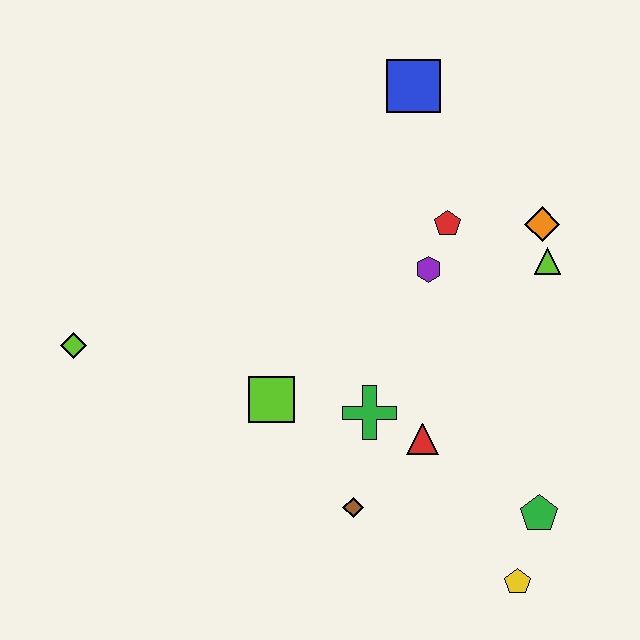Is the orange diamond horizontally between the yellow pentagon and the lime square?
No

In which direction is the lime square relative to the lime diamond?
The lime square is to the right of the lime diamond.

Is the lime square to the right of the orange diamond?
No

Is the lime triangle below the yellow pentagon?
No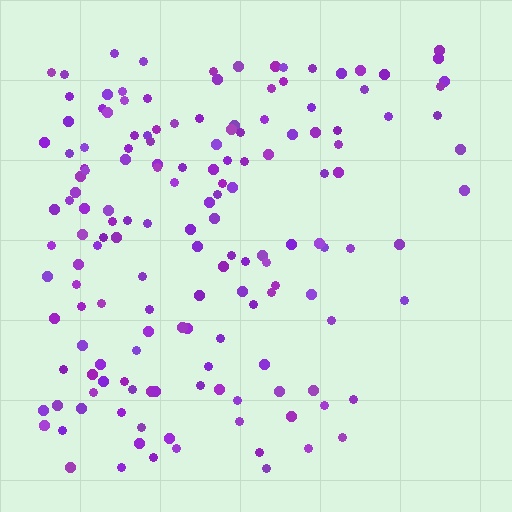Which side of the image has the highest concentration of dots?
The left.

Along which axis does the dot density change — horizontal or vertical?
Horizontal.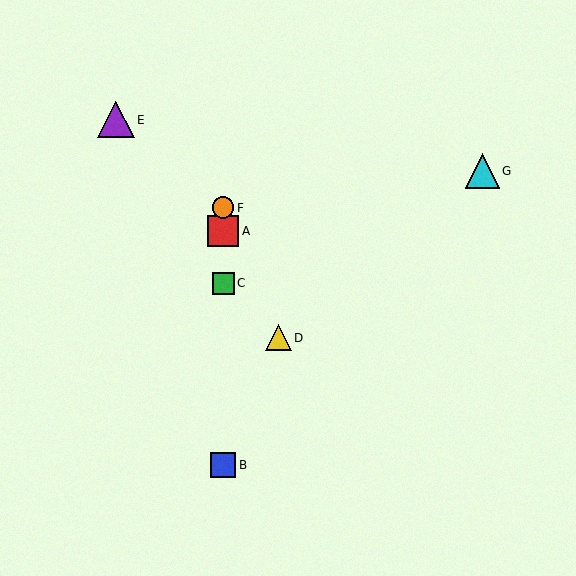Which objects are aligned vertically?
Objects A, B, C, F are aligned vertically.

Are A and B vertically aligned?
Yes, both are at x≈223.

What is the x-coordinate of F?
Object F is at x≈223.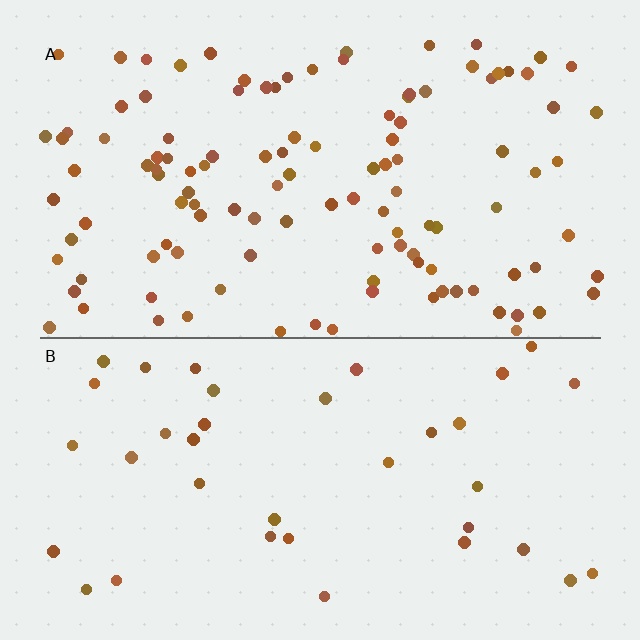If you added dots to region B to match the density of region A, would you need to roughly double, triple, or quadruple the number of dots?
Approximately triple.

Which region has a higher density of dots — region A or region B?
A (the top).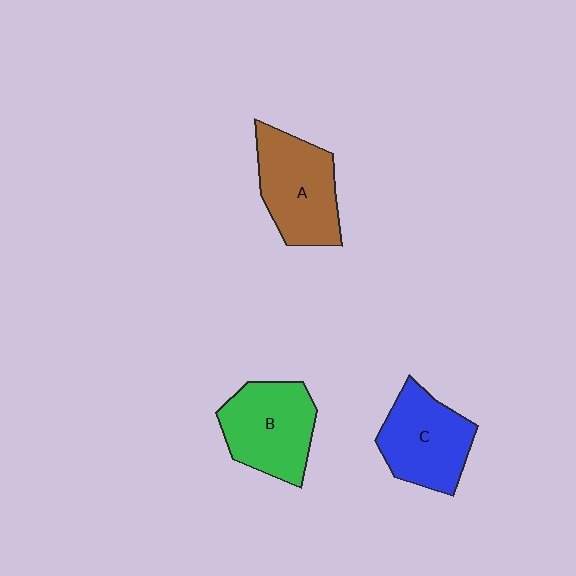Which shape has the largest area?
Shape A (brown).